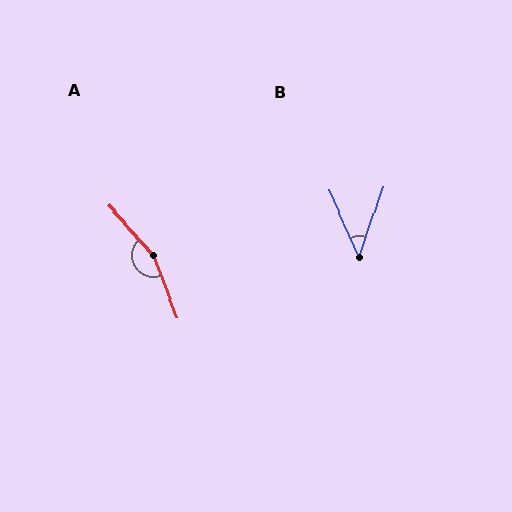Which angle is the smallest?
B, at approximately 43 degrees.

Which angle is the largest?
A, at approximately 159 degrees.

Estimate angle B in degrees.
Approximately 43 degrees.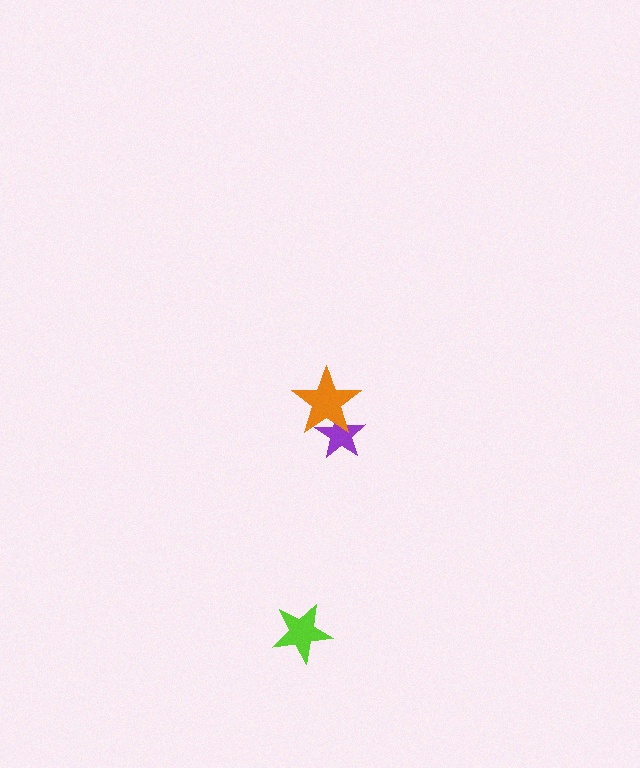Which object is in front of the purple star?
The orange star is in front of the purple star.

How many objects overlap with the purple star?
1 object overlaps with the purple star.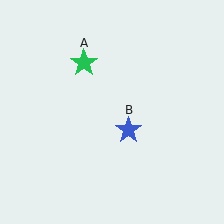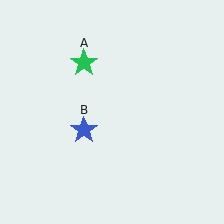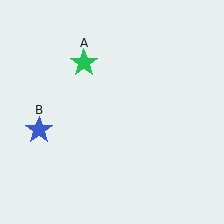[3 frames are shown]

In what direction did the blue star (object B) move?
The blue star (object B) moved left.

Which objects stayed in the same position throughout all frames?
Green star (object A) remained stationary.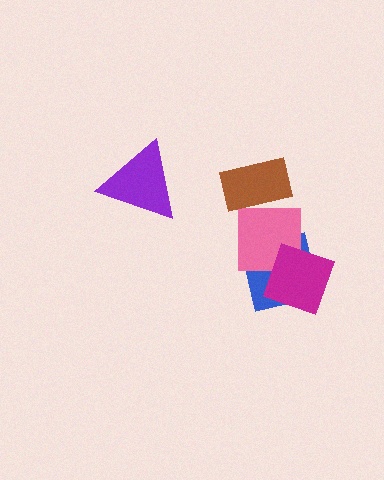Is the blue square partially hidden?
Yes, it is partially covered by another shape.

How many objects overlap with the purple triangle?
0 objects overlap with the purple triangle.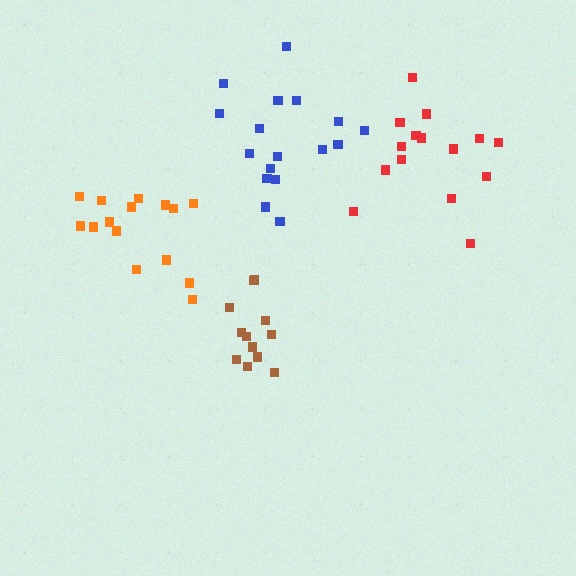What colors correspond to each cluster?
The clusters are colored: red, blue, brown, orange.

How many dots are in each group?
Group 1: 15 dots, Group 2: 17 dots, Group 3: 12 dots, Group 4: 15 dots (59 total).